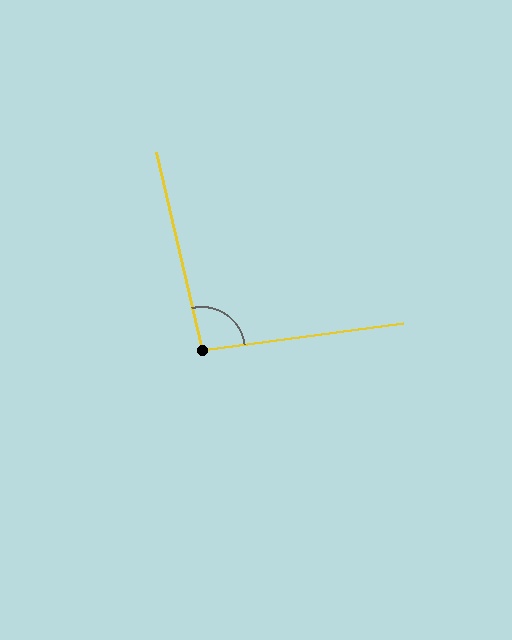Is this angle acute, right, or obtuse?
It is obtuse.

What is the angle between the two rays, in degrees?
Approximately 95 degrees.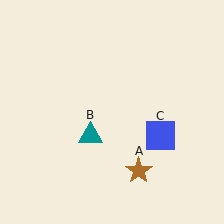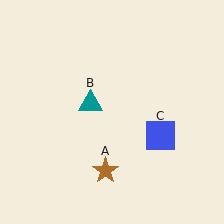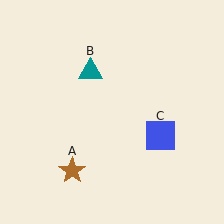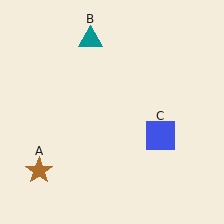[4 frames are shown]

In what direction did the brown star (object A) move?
The brown star (object A) moved left.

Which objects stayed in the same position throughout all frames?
Blue square (object C) remained stationary.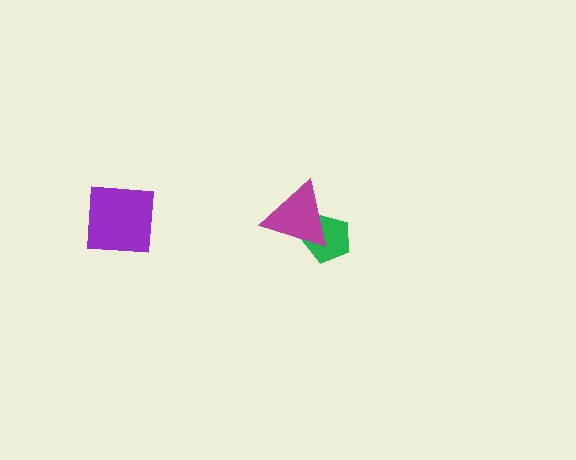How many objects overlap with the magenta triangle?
1 object overlaps with the magenta triangle.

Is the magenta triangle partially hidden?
No, no other shape covers it.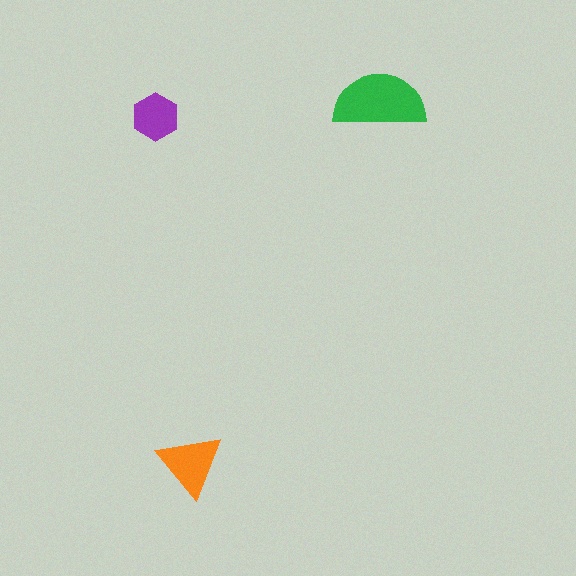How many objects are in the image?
There are 3 objects in the image.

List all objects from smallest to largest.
The purple hexagon, the orange triangle, the green semicircle.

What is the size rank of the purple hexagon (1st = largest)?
3rd.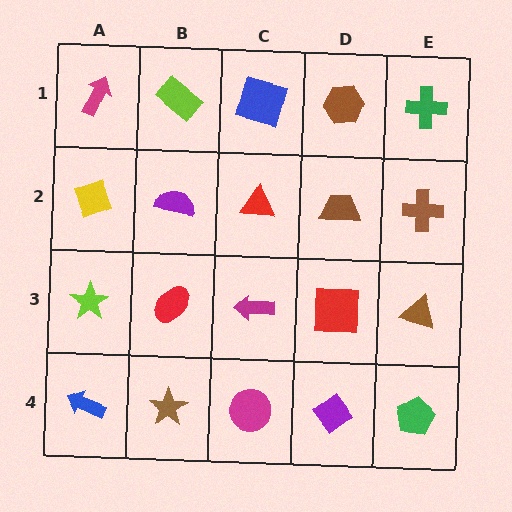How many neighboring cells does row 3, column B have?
4.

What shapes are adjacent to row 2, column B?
A lime rectangle (row 1, column B), a red ellipse (row 3, column B), a yellow diamond (row 2, column A), a red triangle (row 2, column C).